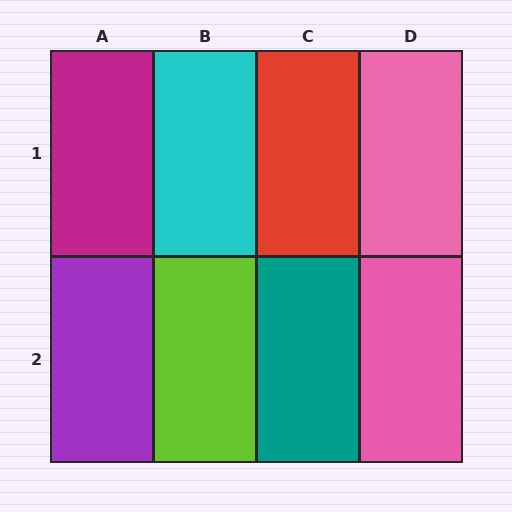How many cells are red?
1 cell is red.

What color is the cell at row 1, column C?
Red.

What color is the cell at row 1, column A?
Magenta.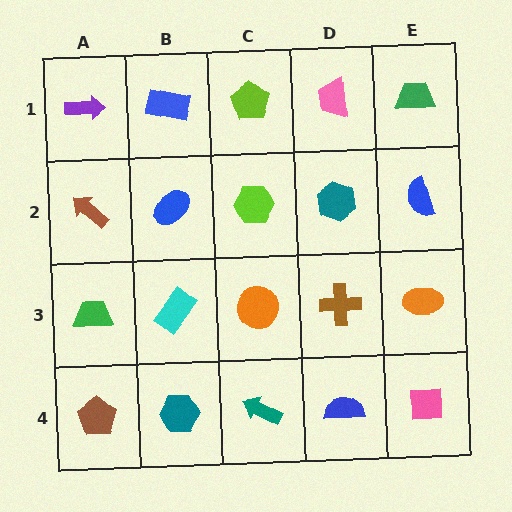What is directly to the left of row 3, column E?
A brown cross.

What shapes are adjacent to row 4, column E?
An orange ellipse (row 3, column E), a blue semicircle (row 4, column D).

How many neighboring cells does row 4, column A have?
2.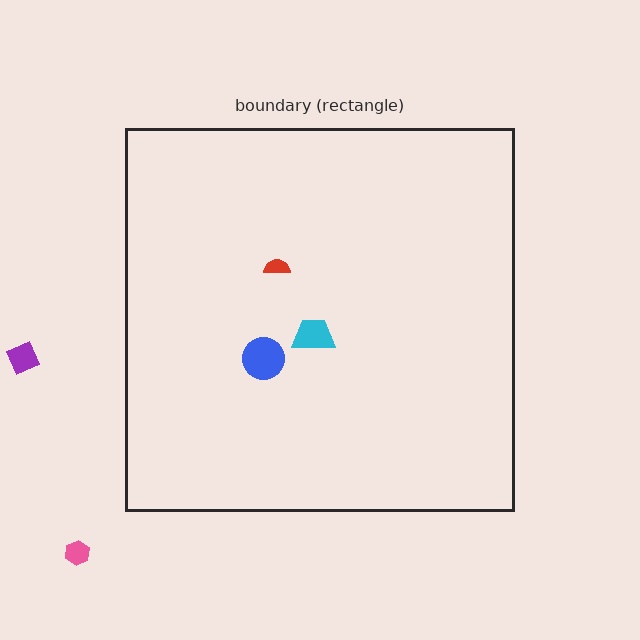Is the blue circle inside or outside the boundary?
Inside.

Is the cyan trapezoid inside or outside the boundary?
Inside.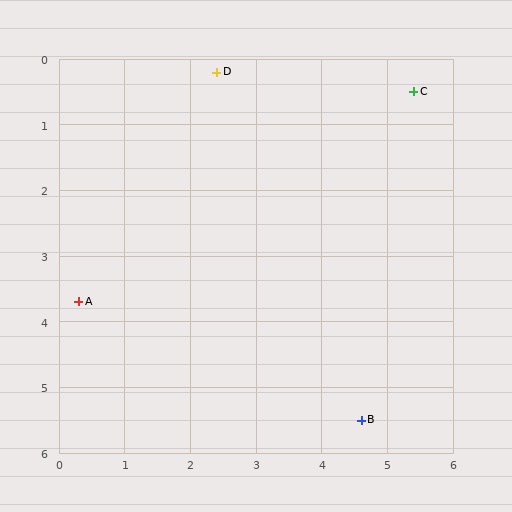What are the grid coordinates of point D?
Point D is at approximately (2.4, 0.2).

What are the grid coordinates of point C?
Point C is at approximately (5.4, 0.5).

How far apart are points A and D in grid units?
Points A and D are about 4.1 grid units apart.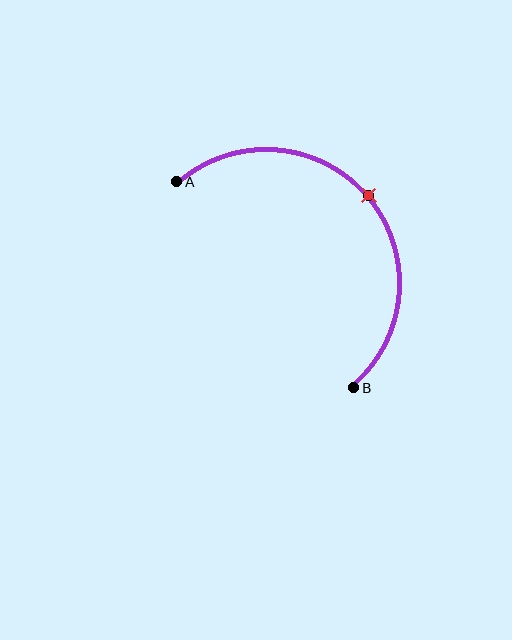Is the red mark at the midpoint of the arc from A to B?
Yes. The red mark lies on the arc at equal arc-length from both A and B — it is the arc midpoint.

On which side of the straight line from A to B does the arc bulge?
The arc bulges above and to the right of the straight line connecting A and B.